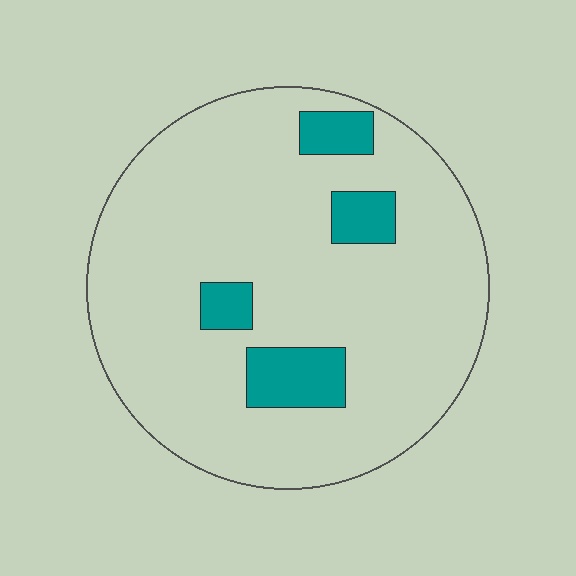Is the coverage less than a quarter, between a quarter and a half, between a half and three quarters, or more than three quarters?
Less than a quarter.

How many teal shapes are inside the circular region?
4.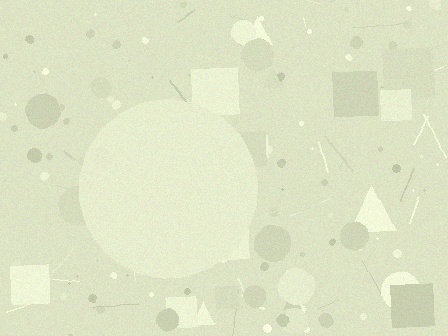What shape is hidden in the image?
A circle is hidden in the image.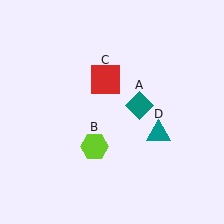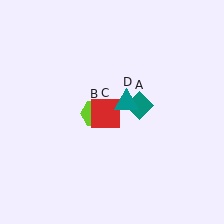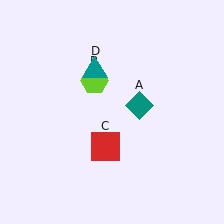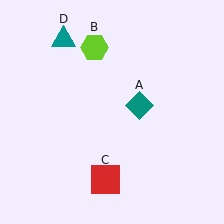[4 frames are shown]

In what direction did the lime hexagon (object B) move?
The lime hexagon (object B) moved up.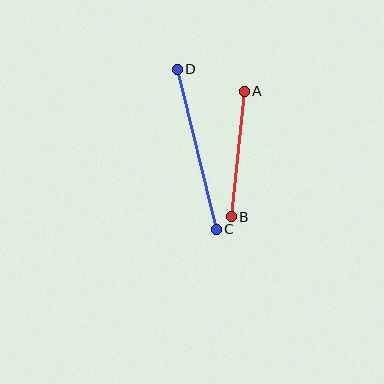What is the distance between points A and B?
The distance is approximately 126 pixels.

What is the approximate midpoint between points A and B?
The midpoint is at approximately (238, 154) pixels.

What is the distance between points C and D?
The distance is approximately 164 pixels.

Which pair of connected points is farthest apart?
Points C and D are farthest apart.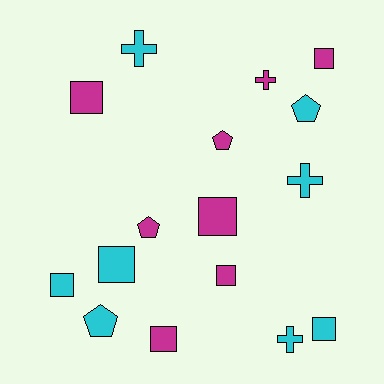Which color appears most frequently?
Cyan, with 8 objects.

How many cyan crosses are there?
There are 3 cyan crosses.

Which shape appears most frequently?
Square, with 8 objects.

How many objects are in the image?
There are 16 objects.